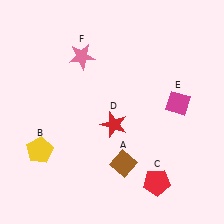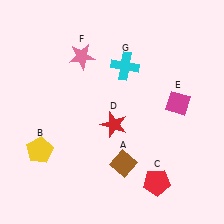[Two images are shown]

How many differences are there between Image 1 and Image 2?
There is 1 difference between the two images.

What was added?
A cyan cross (G) was added in Image 2.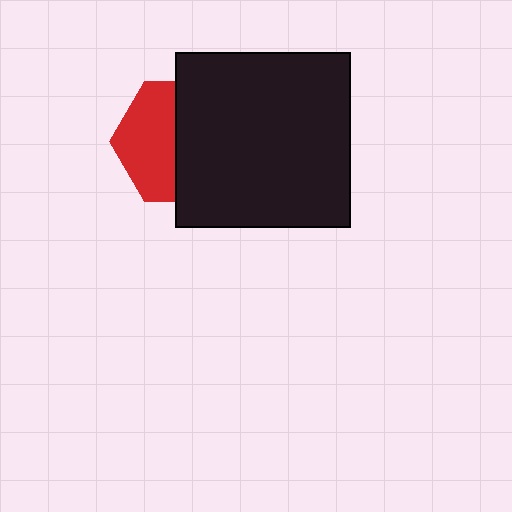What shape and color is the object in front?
The object in front is a black square.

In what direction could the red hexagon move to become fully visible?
The red hexagon could move left. That would shift it out from behind the black square entirely.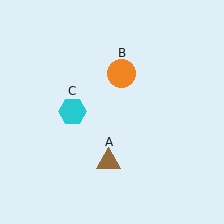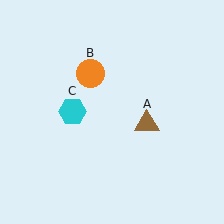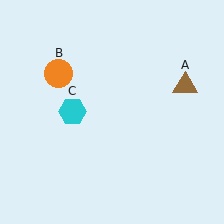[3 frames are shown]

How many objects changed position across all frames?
2 objects changed position: brown triangle (object A), orange circle (object B).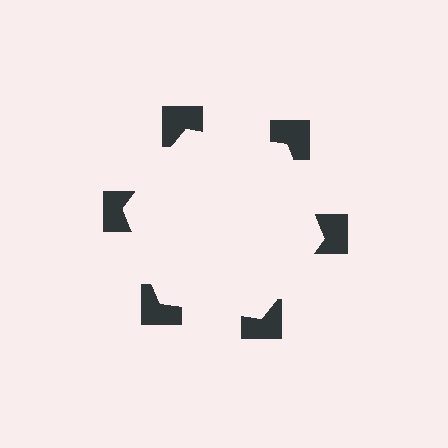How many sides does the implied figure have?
6 sides.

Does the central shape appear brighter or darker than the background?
It typically appears slightly brighter than the background, even though no actual brightness change is drawn.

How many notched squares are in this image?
There are 6 — one at each vertex of the illusory hexagon.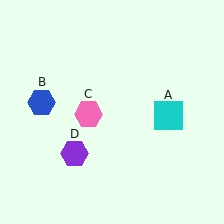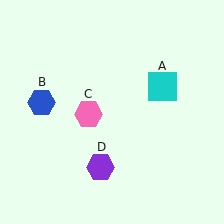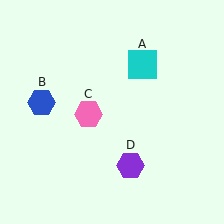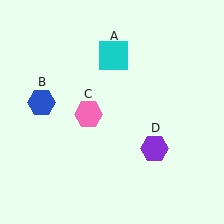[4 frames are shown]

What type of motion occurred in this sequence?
The cyan square (object A), purple hexagon (object D) rotated counterclockwise around the center of the scene.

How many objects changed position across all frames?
2 objects changed position: cyan square (object A), purple hexagon (object D).